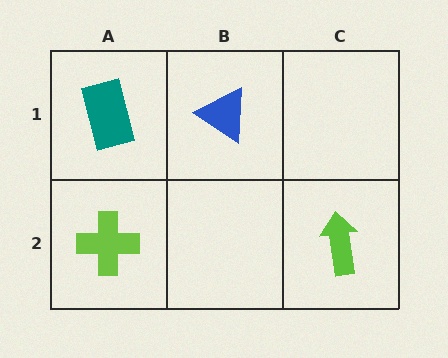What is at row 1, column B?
A blue triangle.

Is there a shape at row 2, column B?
No, that cell is empty.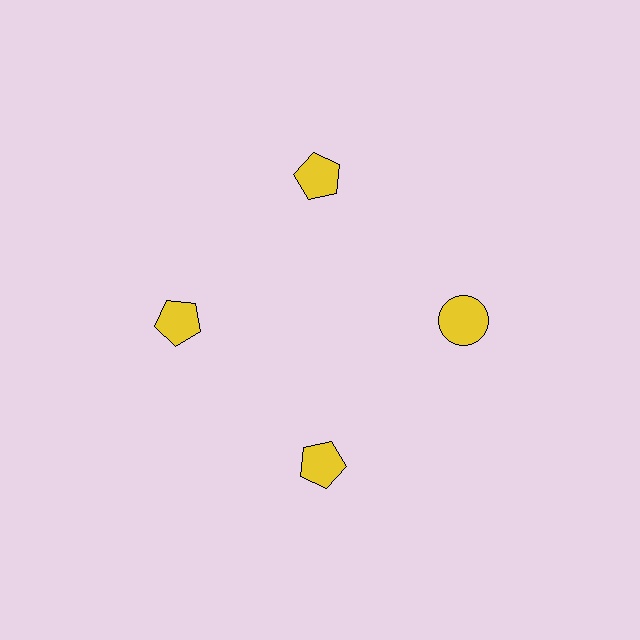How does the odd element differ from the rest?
It has a different shape: circle instead of pentagon.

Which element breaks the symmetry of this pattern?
The yellow circle at roughly the 3 o'clock position breaks the symmetry. All other shapes are yellow pentagons.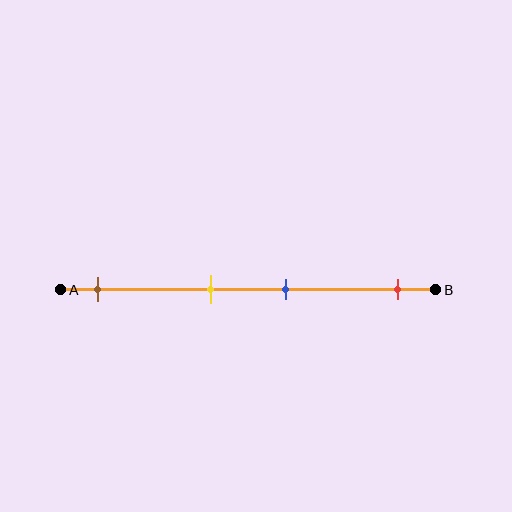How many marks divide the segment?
There are 4 marks dividing the segment.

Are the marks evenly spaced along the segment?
No, the marks are not evenly spaced.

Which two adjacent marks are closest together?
The yellow and blue marks are the closest adjacent pair.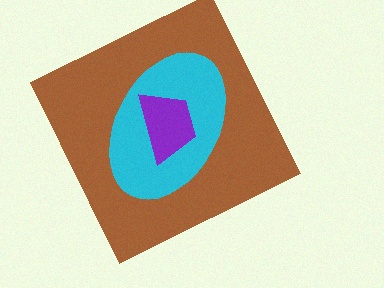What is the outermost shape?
The brown square.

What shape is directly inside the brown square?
The cyan ellipse.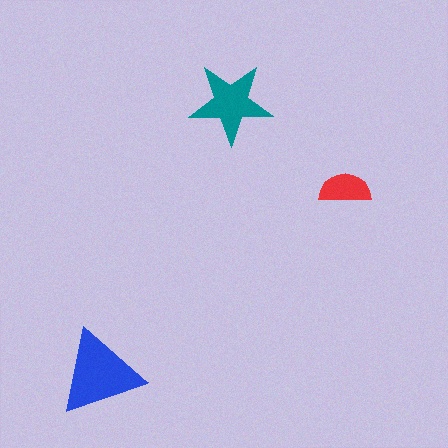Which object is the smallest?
The red semicircle.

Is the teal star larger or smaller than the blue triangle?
Smaller.